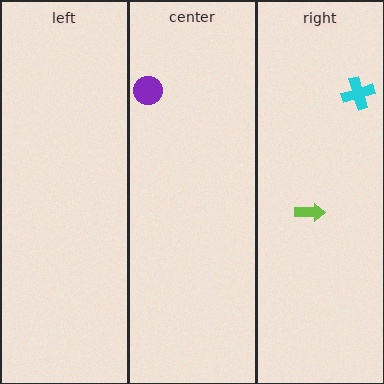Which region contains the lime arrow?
The right region.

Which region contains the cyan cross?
The right region.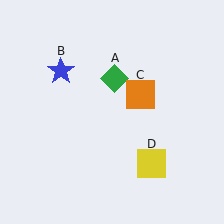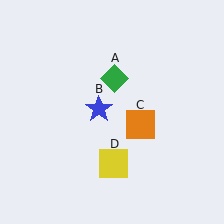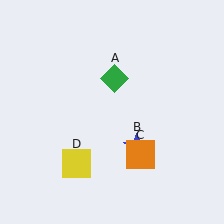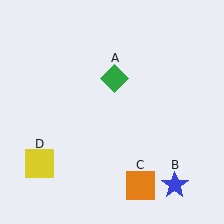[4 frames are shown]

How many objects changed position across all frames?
3 objects changed position: blue star (object B), orange square (object C), yellow square (object D).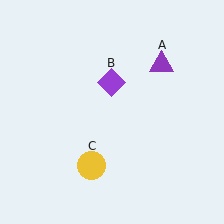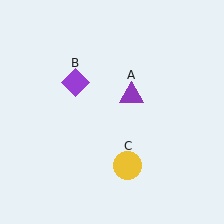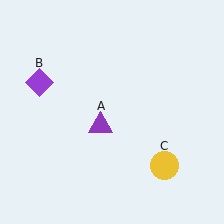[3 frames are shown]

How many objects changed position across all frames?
3 objects changed position: purple triangle (object A), purple diamond (object B), yellow circle (object C).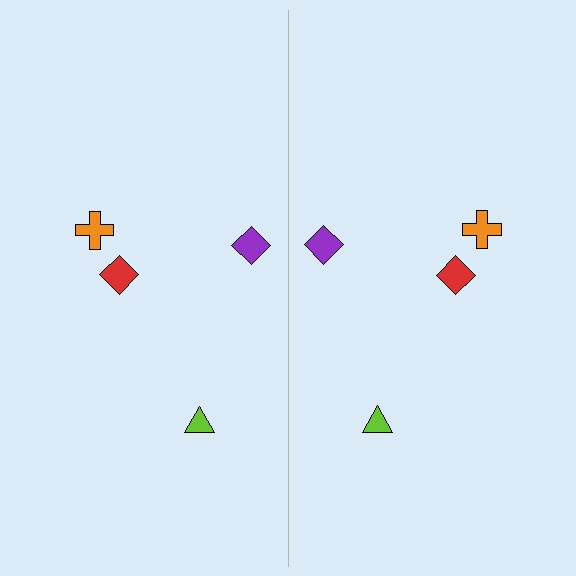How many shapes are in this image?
There are 8 shapes in this image.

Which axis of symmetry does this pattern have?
The pattern has a vertical axis of symmetry running through the center of the image.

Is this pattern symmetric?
Yes, this pattern has bilateral (reflection) symmetry.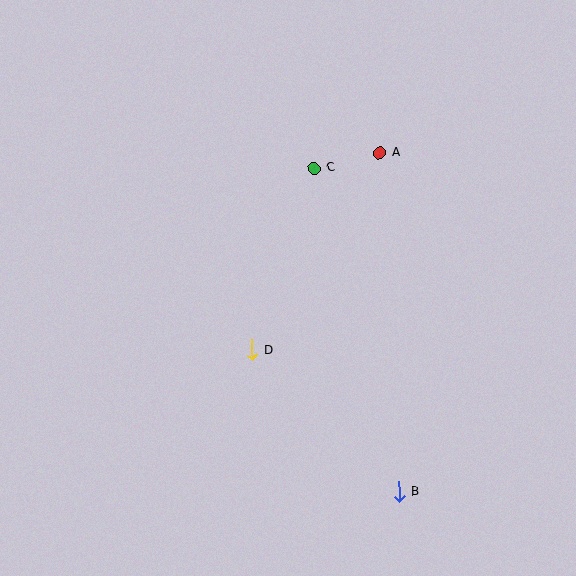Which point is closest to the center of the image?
Point D at (252, 350) is closest to the center.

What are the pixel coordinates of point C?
Point C is at (315, 168).